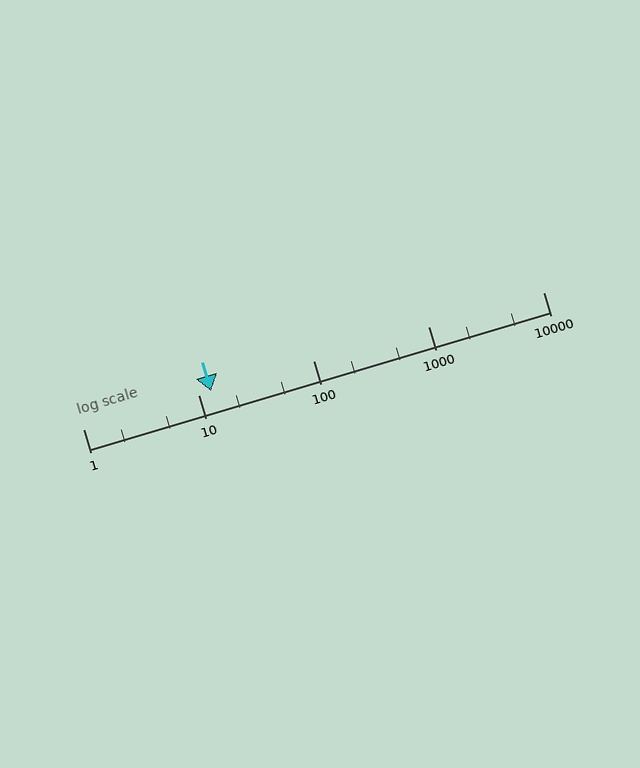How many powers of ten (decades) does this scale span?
The scale spans 4 decades, from 1 to 10000.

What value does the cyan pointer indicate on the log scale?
The pointer indicates approximately 13.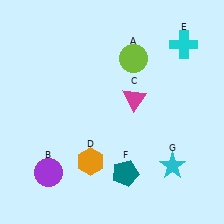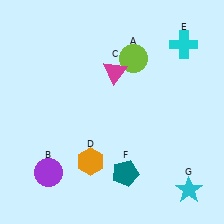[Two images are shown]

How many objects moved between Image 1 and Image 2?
2 objects moved between the two images.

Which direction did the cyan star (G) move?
The cyan star (G) moved down.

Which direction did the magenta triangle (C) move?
The magenta triangle (C) moved up.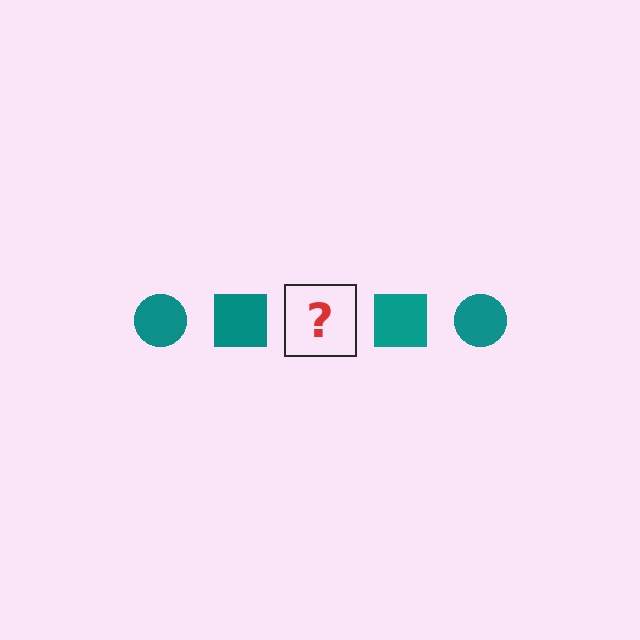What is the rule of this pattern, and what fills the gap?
The rule is that the pattern cycles through circle, square shapes in teal. The gap should be filled with a teal circle.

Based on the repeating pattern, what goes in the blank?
The blank should be a teal circle.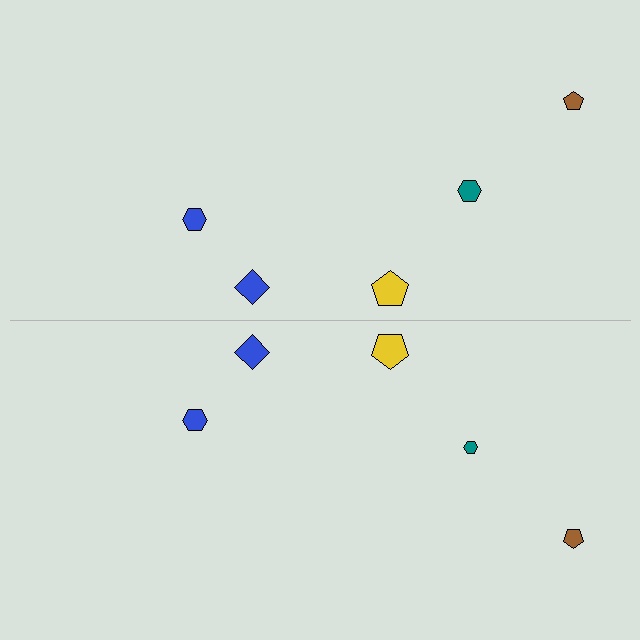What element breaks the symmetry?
The teal hexagon on the bottom side has a different size than its mirror counterpart.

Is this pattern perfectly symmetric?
No, the pattern is not perfectly symmetric. The teal hexagon on the bottom side has a different size than its mirror counterpart.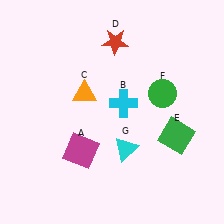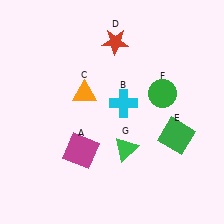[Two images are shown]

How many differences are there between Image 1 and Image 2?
There is 1 difference between the two images.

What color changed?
The triangle (G) changed from cyan in Image 1 to green in Image 2.